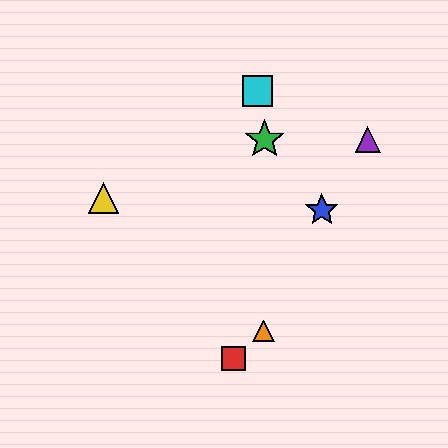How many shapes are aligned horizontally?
2 shapes (the green star, the purple triangle) are aligned horizontally.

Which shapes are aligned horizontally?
The green star, the purple triangle are aligned horizontally.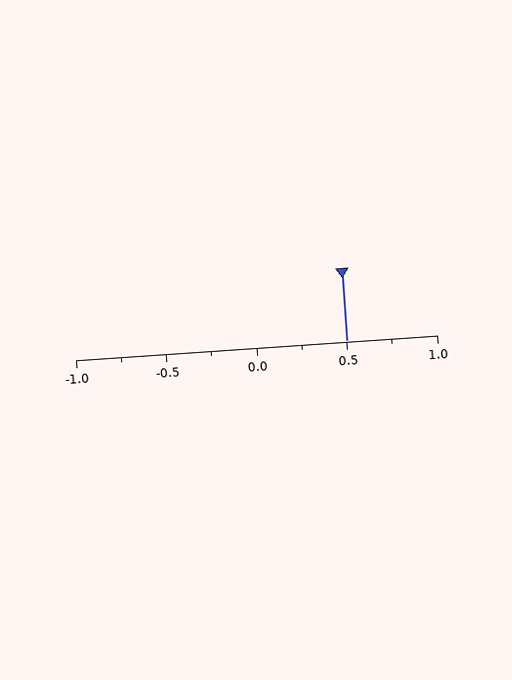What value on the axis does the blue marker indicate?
The marker indicates approximately 0.5.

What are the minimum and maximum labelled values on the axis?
The axis runs from -1.0 to 1.0.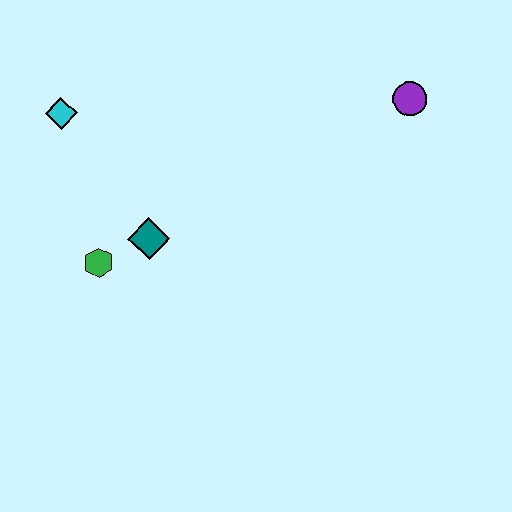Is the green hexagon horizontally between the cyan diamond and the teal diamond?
Yes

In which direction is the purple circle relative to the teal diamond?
The purple circle is to the right of the teal diamond.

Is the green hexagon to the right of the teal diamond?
No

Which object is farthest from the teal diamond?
The purple circle is farthest from the teal diamond.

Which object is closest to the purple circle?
The teal diamond is closest to the purple circle.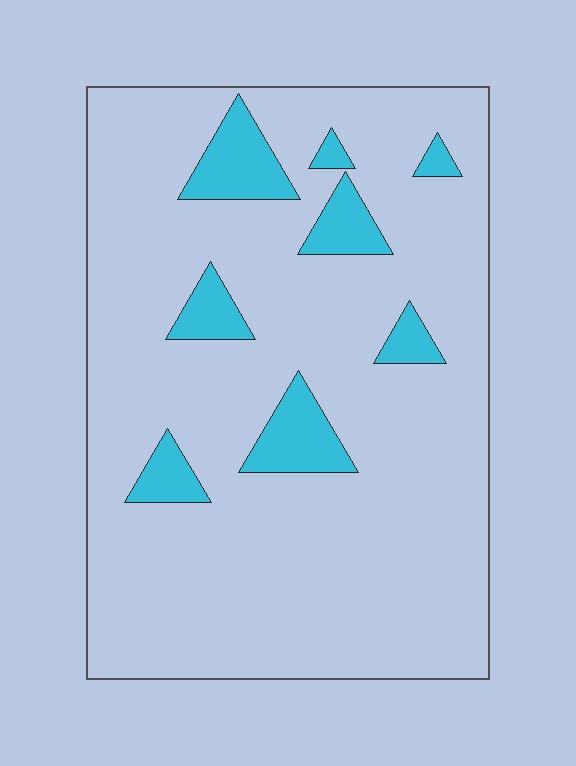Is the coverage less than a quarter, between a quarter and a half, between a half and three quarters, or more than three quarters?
Less than a quarter.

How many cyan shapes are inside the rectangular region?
8.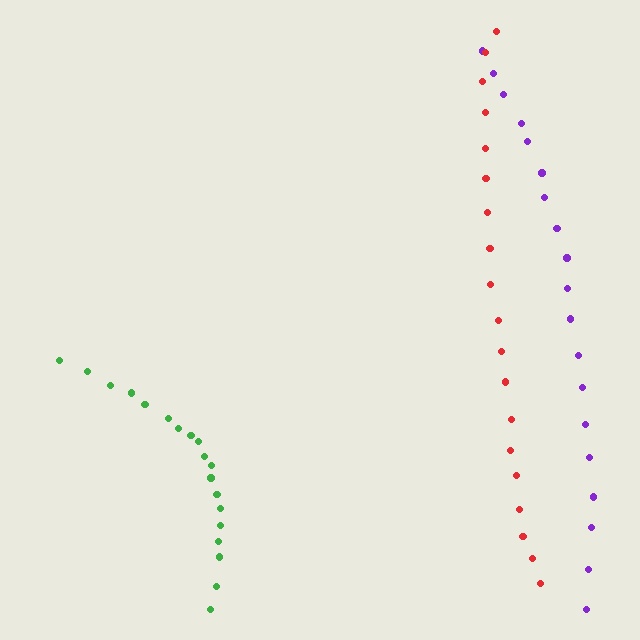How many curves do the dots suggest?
There are 3 distinct paths.